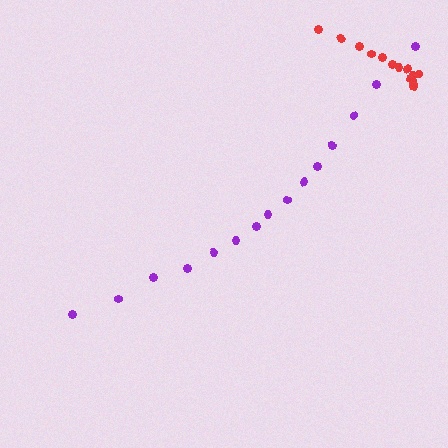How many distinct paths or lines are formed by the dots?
There are 2 distinct paths.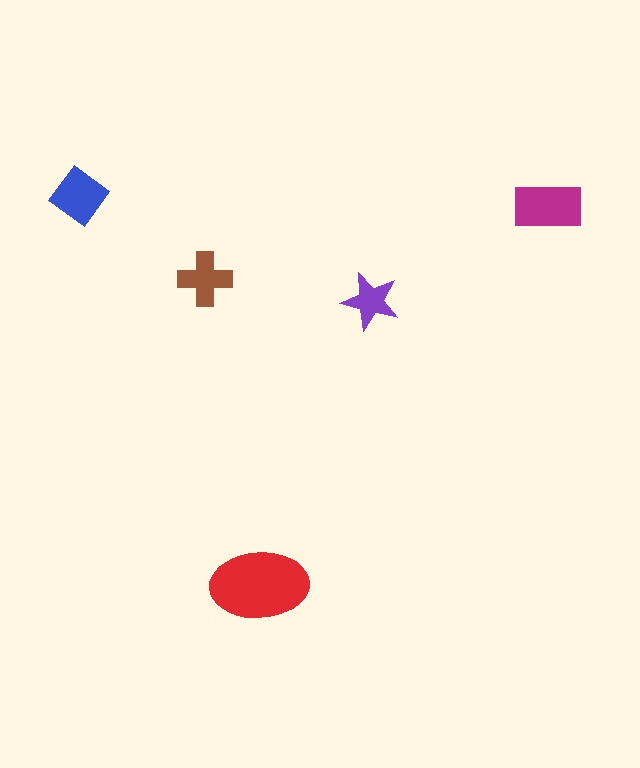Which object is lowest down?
The red ellipse is bottommost.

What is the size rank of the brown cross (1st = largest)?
4th.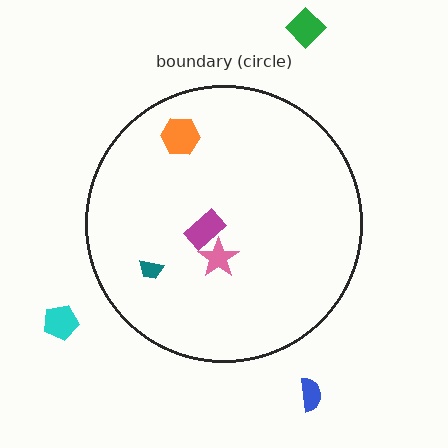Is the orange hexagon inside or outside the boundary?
Inside.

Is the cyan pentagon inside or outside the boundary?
Outside.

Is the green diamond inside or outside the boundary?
Outside.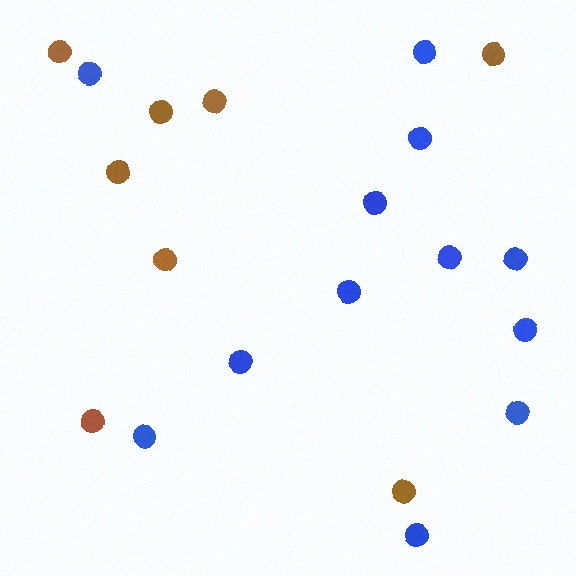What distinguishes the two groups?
There are 2 groups: one group of blue circles (12) and one group of brown circles (8).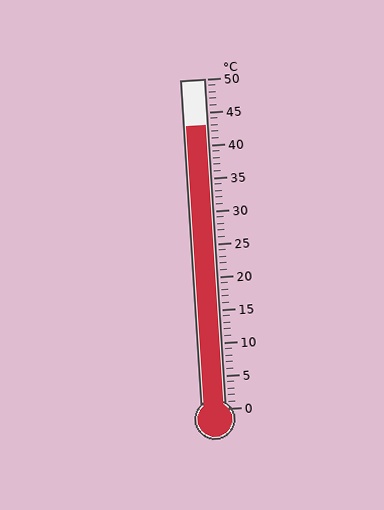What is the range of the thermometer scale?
The thermometer scale ranges from 0°C to 50°C.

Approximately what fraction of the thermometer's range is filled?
The thermometer is filled to approximately 85% of its range.